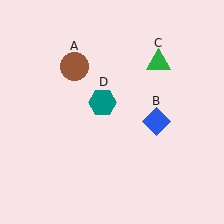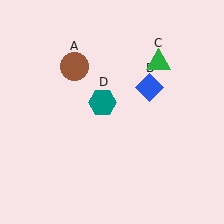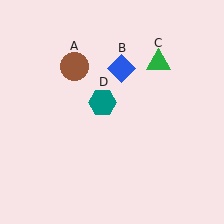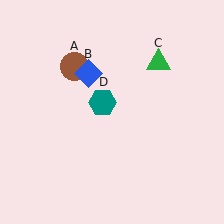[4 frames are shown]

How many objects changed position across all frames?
1 object changed position: blue diamond (object B).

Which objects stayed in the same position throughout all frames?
Brown circle (object A) and green triangle (object C) and teal hexagon (object D) remained stationary.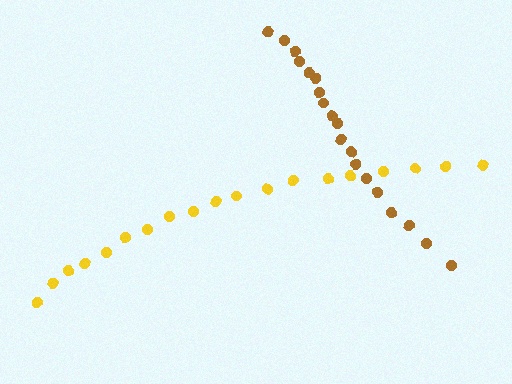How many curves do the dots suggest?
There are 2 distinct paths.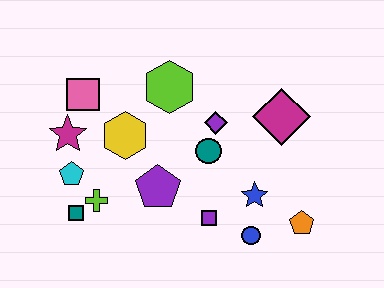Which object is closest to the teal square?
The lime cross is closest to the teal square.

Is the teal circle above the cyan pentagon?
Yes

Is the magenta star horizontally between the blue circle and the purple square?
No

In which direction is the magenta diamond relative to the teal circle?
The magenta diamond is to the right of the teal circle.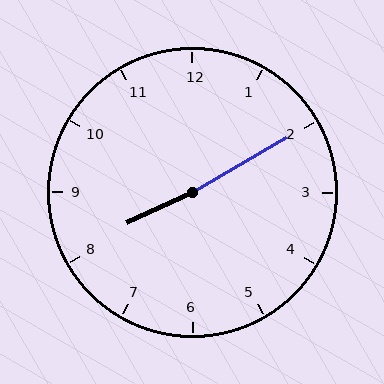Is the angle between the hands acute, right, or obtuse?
It is obtuse.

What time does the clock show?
8:10.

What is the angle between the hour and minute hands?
Approximately 175 degrees.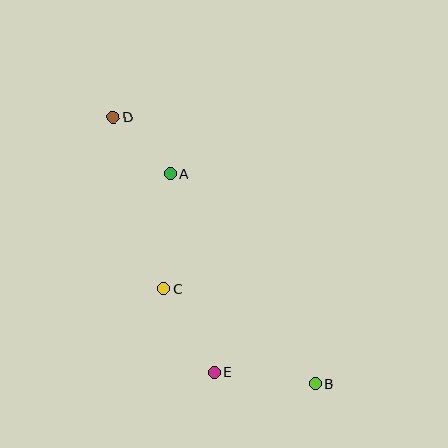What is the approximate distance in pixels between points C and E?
The distance between C and E is approximately 98 pixels.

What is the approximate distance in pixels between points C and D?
The distance between C and D is approximately 178 pixels.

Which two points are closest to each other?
Points A and D are closest to each other.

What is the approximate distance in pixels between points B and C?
The distance between B and C is approximately 179 pixels.